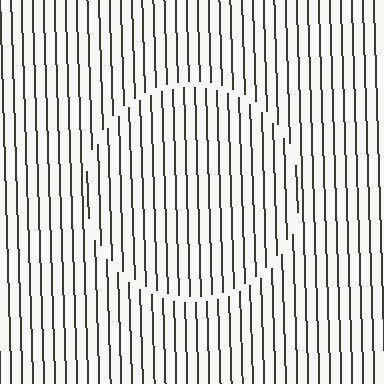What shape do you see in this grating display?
An illusory circle. The interior of the shape contains the same grating, shifted by half a period — the contour is defined by the phase discontinuity where line-ends from the inner and outer gratings abut.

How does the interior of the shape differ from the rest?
The interior of the shape contains the same grating, shifted by half a period — the contour is defined by the phase discontinuity where line-ends from the inner and outer gratings abut.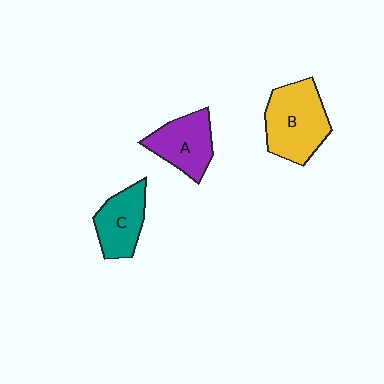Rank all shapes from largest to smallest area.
From largest to smallest: B (yellow), A (purple), C (teal).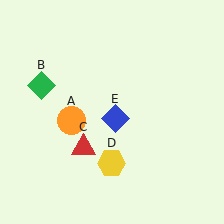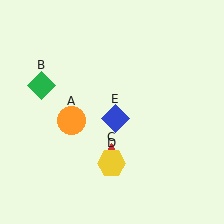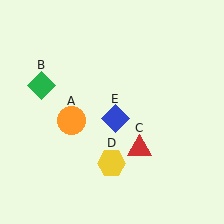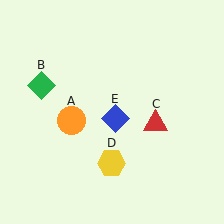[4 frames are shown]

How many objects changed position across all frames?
1 object changed position: red triangle (object C).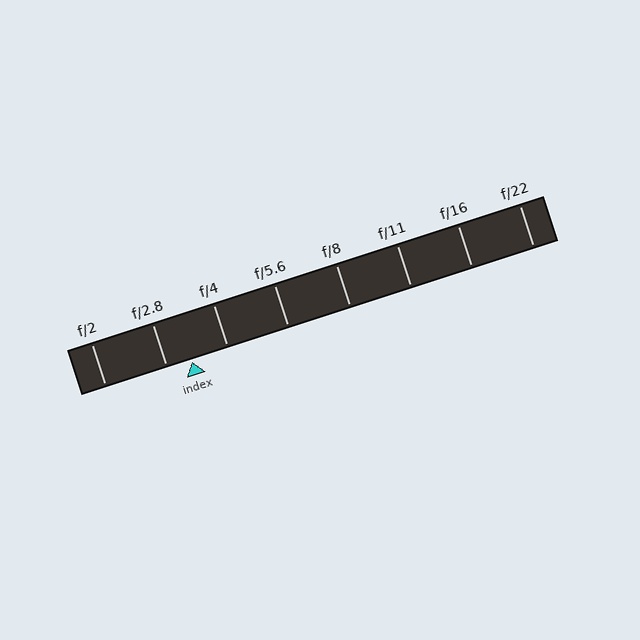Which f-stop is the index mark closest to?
The index mark is closest to f/2.8.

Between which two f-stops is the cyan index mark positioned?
The index mark is between f/2.8 and f/4.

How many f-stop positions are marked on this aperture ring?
There are 8 f-stop positions marked.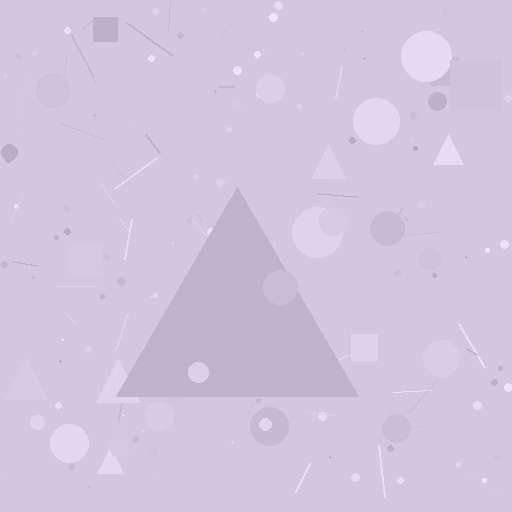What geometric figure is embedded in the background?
A triangle is embedded in the background.